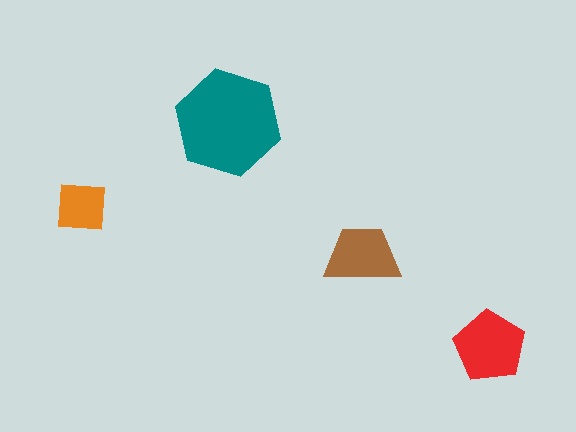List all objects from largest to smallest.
The teal hexagon, the red pentagon, the brown trapezoid, the orange square.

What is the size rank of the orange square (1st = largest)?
4th.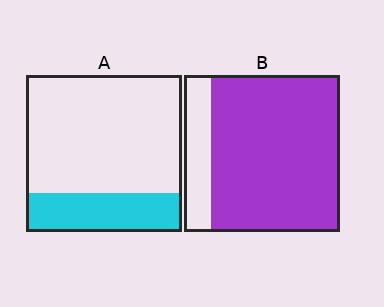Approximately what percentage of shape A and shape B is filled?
A is approximately 25% and B is approximately 85%.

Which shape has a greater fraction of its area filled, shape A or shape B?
Shape B.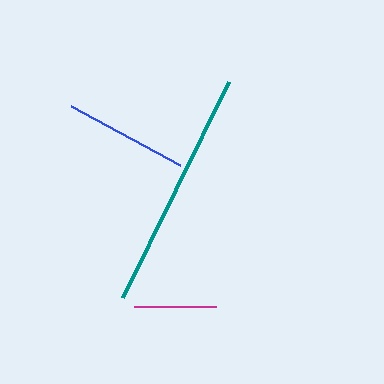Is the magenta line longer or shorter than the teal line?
The teal line is longer than the magenta line.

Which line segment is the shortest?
The magenta line is the shortest at approximately 83 pixels.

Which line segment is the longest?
The teal line is the longest at approximately 241 pixels.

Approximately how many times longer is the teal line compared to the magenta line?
The teal line is approximately 2.9 times the length of the magenta line.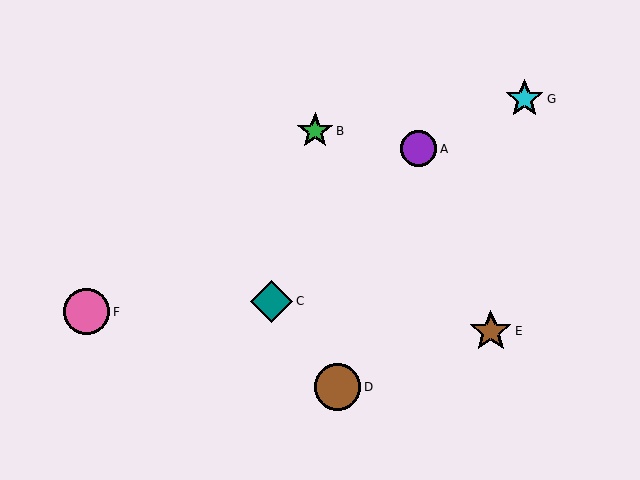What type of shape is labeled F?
Shape F is a pink circle.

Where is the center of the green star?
The center of the green star is at (315, 131).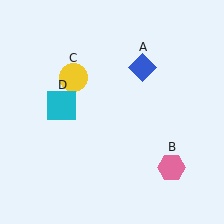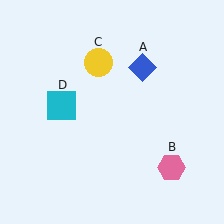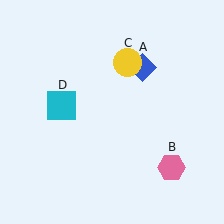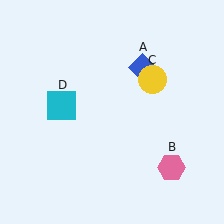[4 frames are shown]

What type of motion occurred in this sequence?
The yellow circle (object C) rotated clockwise around the center of the scene.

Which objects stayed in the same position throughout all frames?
Blue diamond (object A) and pink hexagon (object B) and cyan square (object D) remained stationary.